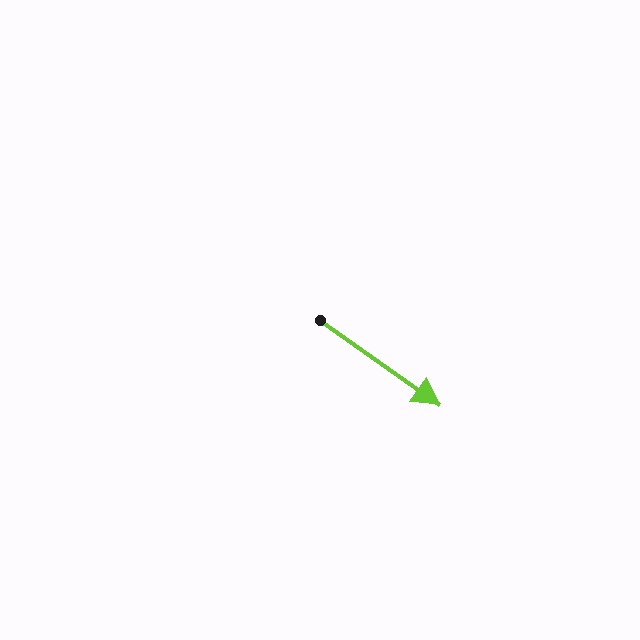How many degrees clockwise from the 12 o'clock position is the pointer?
Approximately 125 degrees.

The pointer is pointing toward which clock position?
Roughly 4 o'clock.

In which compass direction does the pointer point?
Southeast.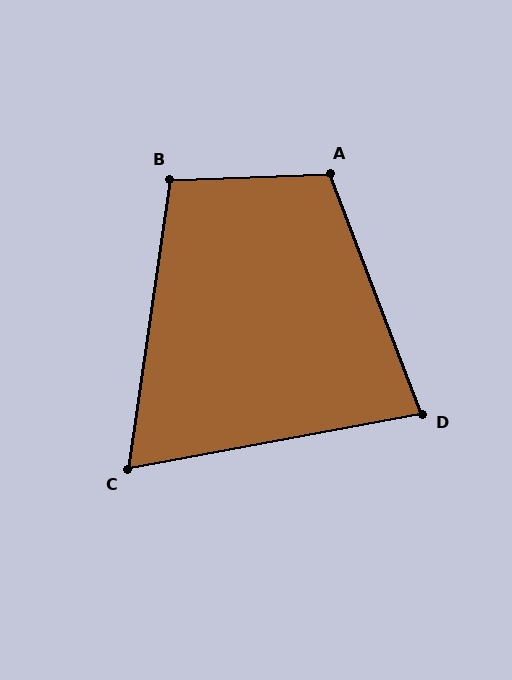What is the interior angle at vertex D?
Approximately 80 degrees (acute).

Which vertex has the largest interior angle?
A, at approximately 109 degrees.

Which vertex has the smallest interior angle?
C, at approximately 71 degrees.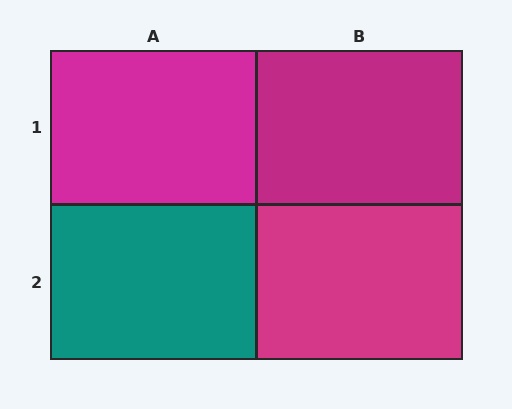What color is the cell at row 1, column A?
Magenta.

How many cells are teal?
1 cell is teal.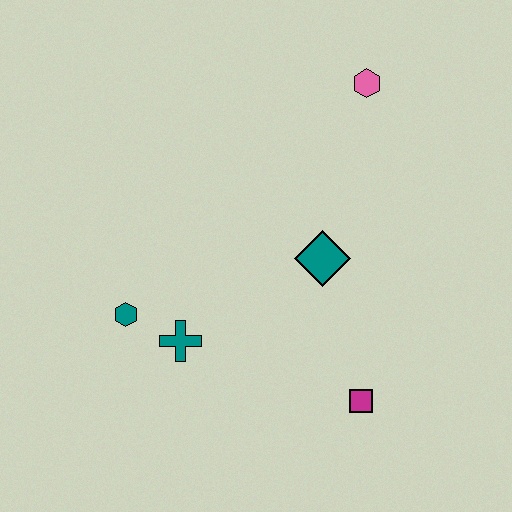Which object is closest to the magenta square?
The teal diamond is closest to the magenta square.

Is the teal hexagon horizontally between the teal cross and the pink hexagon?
No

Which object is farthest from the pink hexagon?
The teal hexagon is farthest from the pink hexagon.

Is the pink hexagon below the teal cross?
No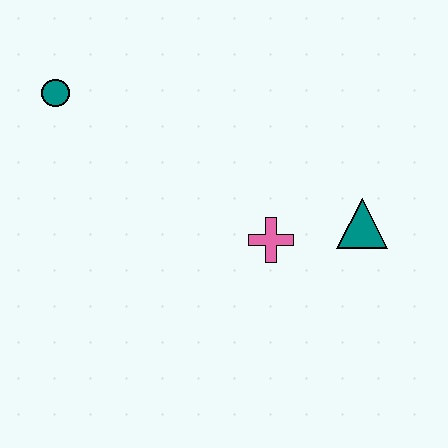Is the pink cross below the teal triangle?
Yes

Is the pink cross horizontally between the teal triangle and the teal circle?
Yes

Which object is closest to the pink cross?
The teal triangle is closest to the pink cross.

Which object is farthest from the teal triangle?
The teal circle is farthest from the teal triangle.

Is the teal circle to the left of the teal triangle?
Yes